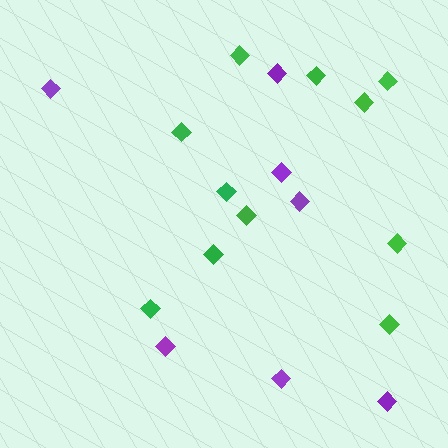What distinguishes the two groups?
There are 2 groups: one group of green diamonds (11) and one group of purple diamonds (7).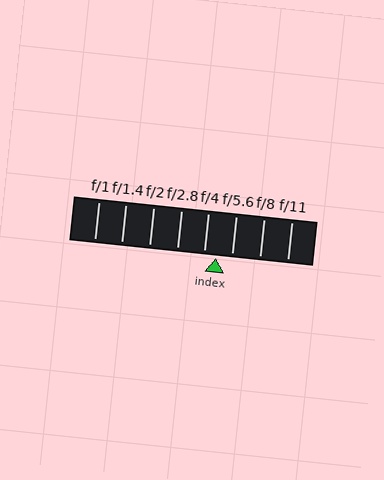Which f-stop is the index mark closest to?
The index mark is closest to f/4.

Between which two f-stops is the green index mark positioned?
The index mark is between f/4 and f/5.6.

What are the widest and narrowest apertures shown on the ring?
The widest aperture shown is f/1 and the narrowest is f/11.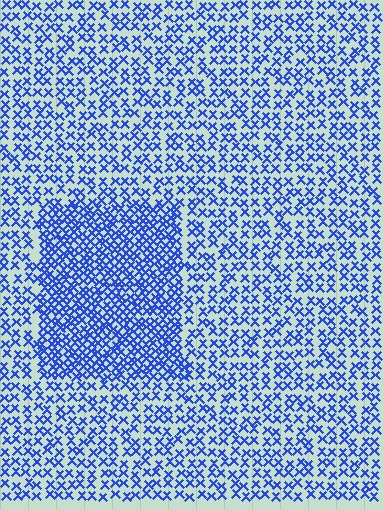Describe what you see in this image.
The image contains small blue elements arranged at two different densities. A rectangle-shaped region is visible where the elements are more densely packed than the surrounding area.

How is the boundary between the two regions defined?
The boundary is defined by a change in element density (approximately 1.9x ratio). All elements are the same color, size, and shape.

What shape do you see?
I see a rectangle.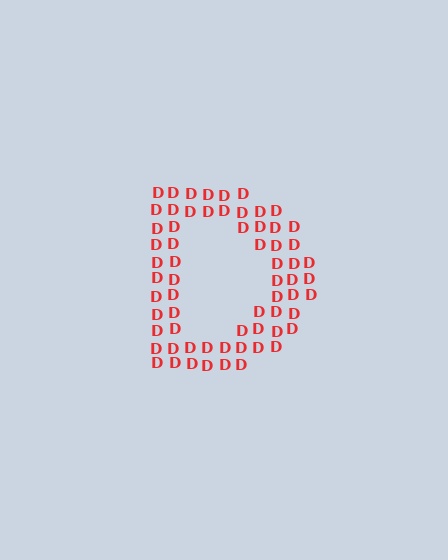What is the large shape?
The large shape is the letter D.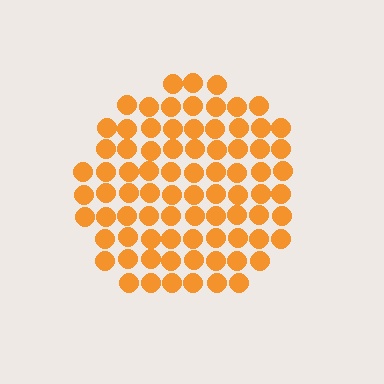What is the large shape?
The large shape is a circle.